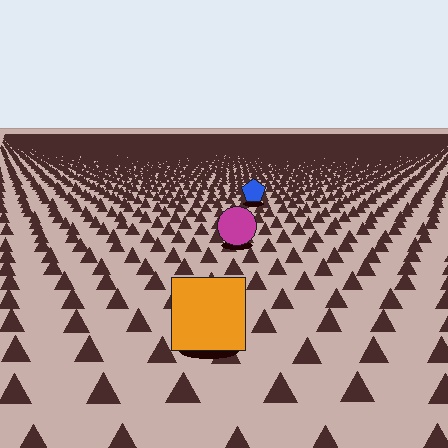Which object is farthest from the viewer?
The blue pentagon is farthest from the viewer. It appears smaller and the ground texture around it is denser.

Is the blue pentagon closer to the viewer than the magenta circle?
No. The magenta circle is closer — you can tell from the texture gradient: the ground texture is coarser near it.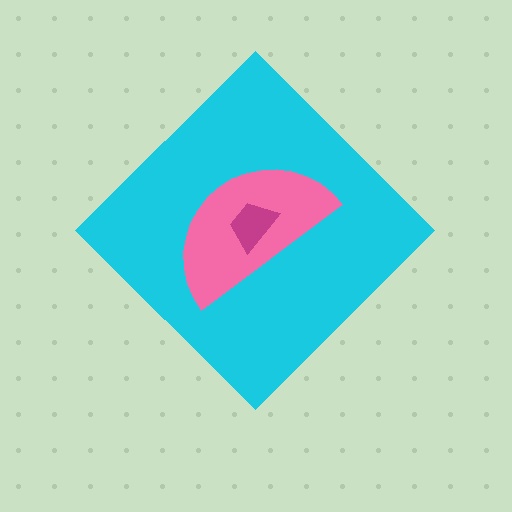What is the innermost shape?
The magenta trapezoid.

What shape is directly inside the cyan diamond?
The pink semicircle.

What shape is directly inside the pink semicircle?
The magenta trapezoid.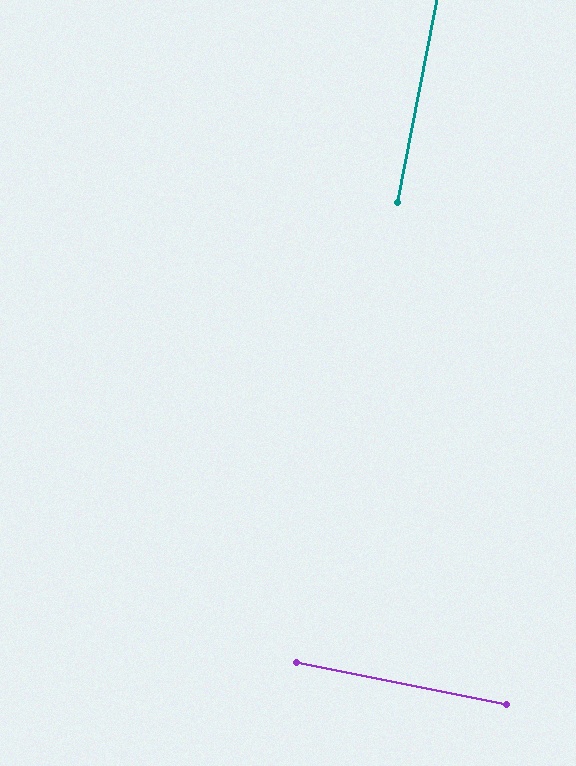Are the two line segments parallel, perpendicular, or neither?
Perpendicular — they meet at approximately 90°.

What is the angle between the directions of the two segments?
Approximately 90 degrees.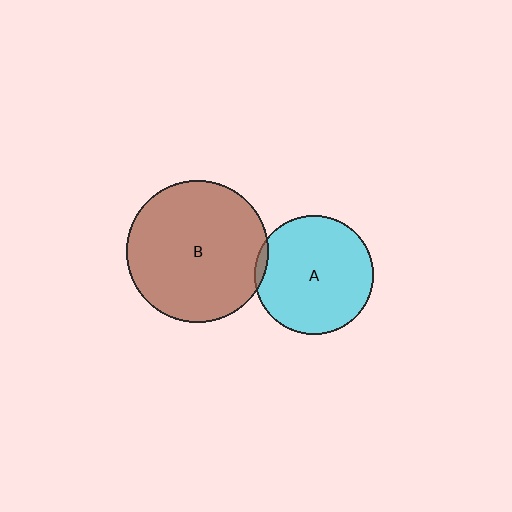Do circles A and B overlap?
Yes.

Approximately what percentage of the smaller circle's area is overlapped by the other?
Approximately 5%.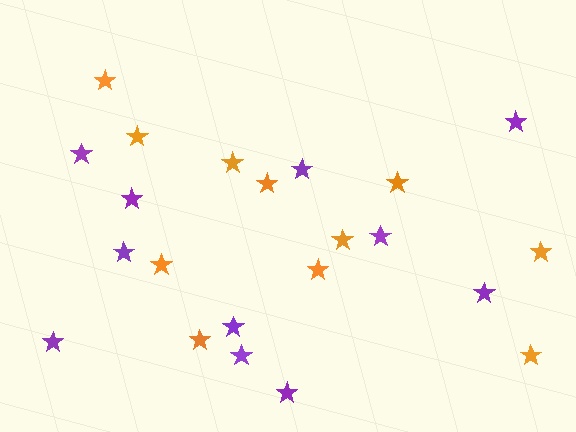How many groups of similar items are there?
There are 2 groups: one group of purple stars (11) and one group of orange stars (11).